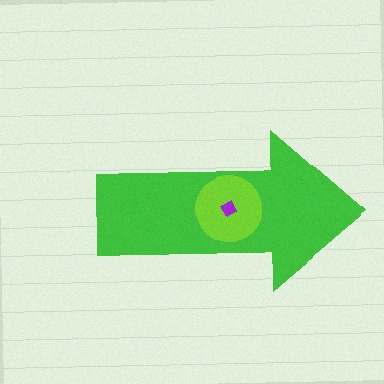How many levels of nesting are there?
3.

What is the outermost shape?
The green arrow.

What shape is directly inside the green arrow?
The lime circle.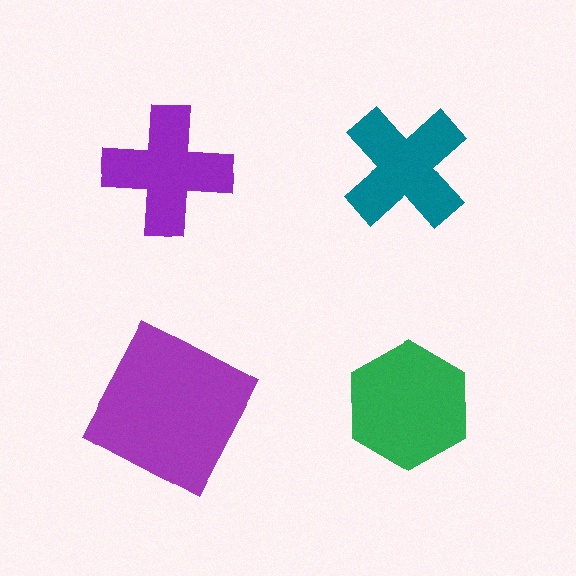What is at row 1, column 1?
A purple cross.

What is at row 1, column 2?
A teal cross.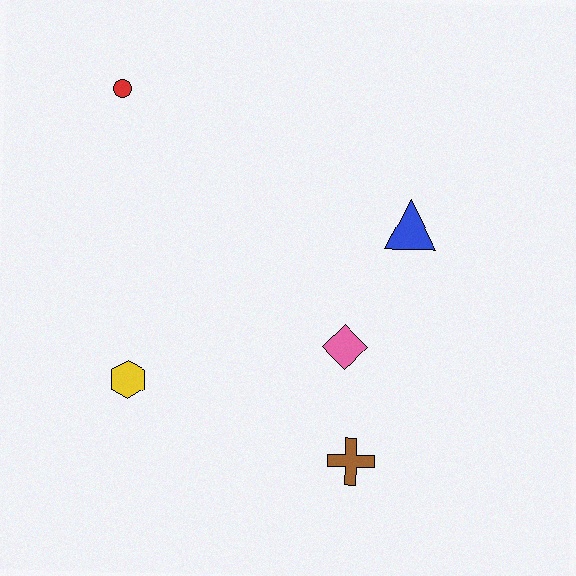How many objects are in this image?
There are 5 objects.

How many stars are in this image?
There are no stars.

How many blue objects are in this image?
There is 1 blue object.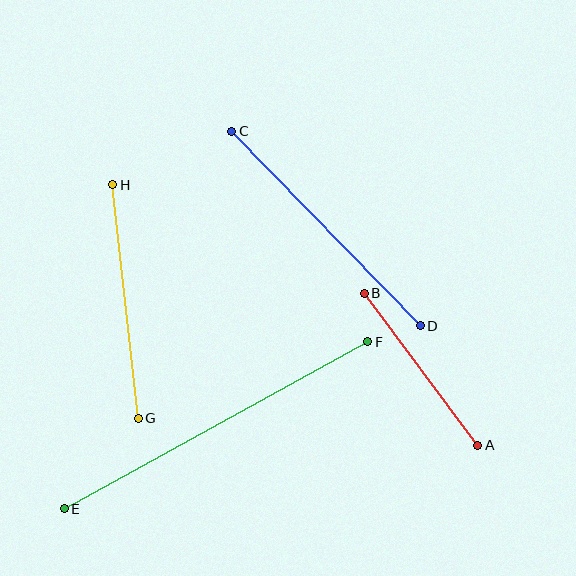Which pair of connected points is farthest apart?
Points E and F are farthest apart.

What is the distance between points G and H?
The distance is approximately 235 pixels.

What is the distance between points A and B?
The distance is approximately 190 pixels.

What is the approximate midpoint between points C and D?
The midpoint is at approximately (326, 229) pixels.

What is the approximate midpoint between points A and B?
The midpoint is at approximately (421, 369) pixels.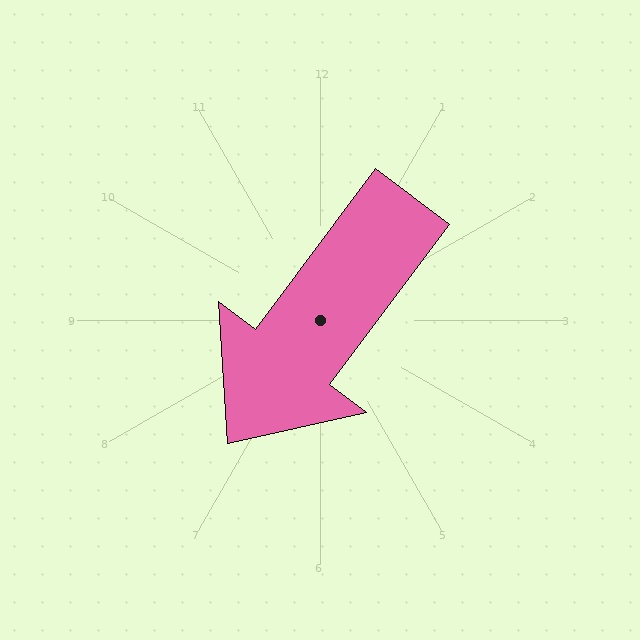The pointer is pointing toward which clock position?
Roughly 7 o'clock.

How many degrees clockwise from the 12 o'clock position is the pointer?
Approximately 217 degrees.